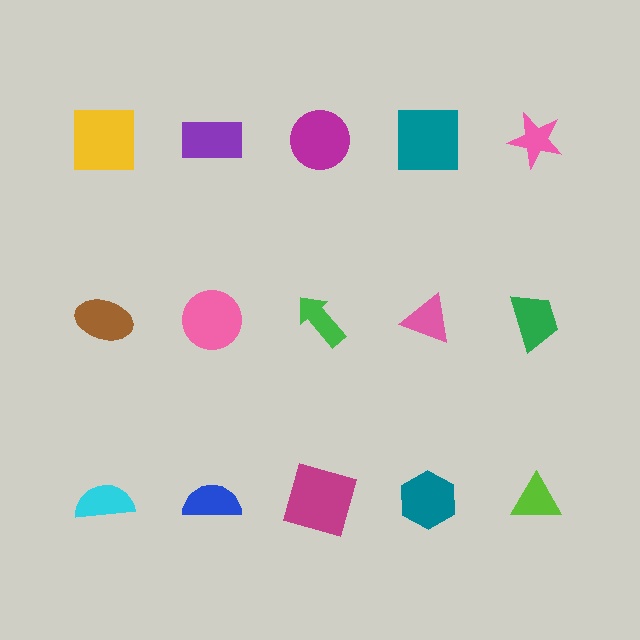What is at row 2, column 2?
A pink circle.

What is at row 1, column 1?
A yellow square.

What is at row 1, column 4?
A teal square.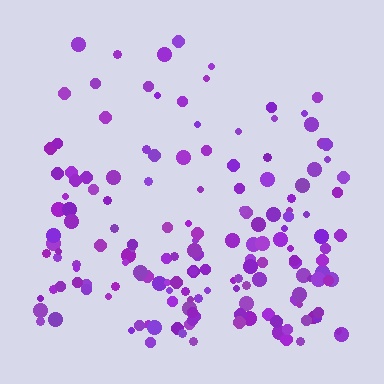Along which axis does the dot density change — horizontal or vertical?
Vertical.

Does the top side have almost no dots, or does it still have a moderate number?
Still a moderate number, just noticeably fewer than the bottom.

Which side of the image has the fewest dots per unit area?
The top.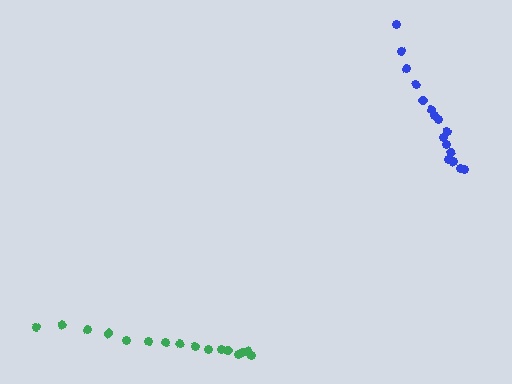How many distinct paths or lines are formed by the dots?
There are 2 distinct paths.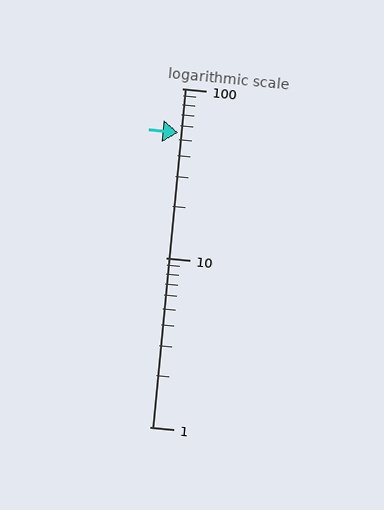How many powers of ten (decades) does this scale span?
The scale spans 2 decades, from 1 to 100.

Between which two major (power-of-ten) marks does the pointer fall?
The pointer is between 10 and 100.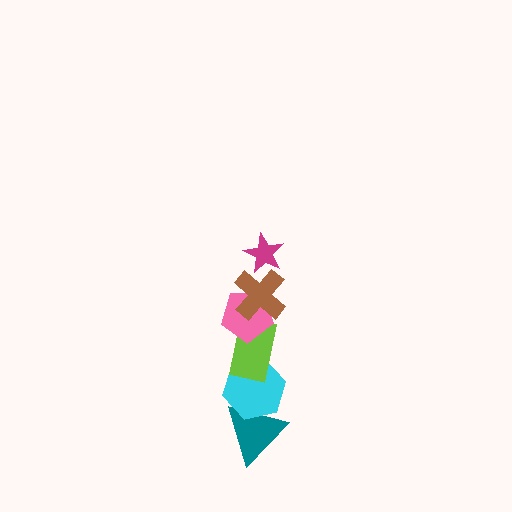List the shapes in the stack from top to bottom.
From top to bottom: the magenta star, the brown cross, the pink pentagon, the lime rectangle, the cyan hexagon, the teal triangle.